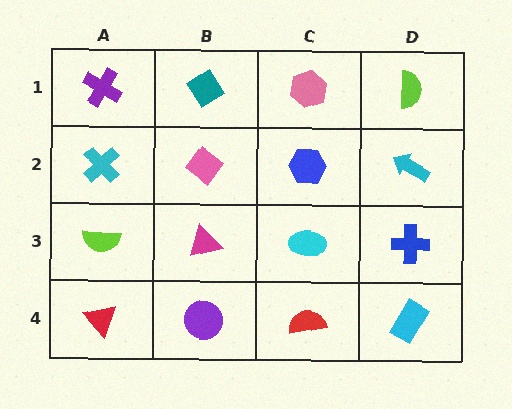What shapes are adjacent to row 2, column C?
A pink hexagon (row 1, column C), a cyan ellipse (row 3, column C), a pink diamond (row 2, column B), a cyan arrow (row 2, column D).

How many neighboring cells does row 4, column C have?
3.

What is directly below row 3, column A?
A red triangle.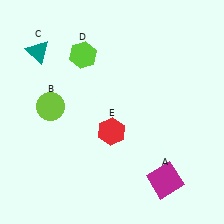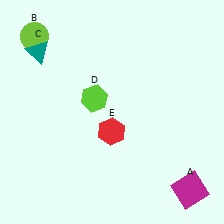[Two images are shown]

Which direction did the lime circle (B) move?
The lime circle (B) moved up.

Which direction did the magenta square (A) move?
The magenta square (A) moved right.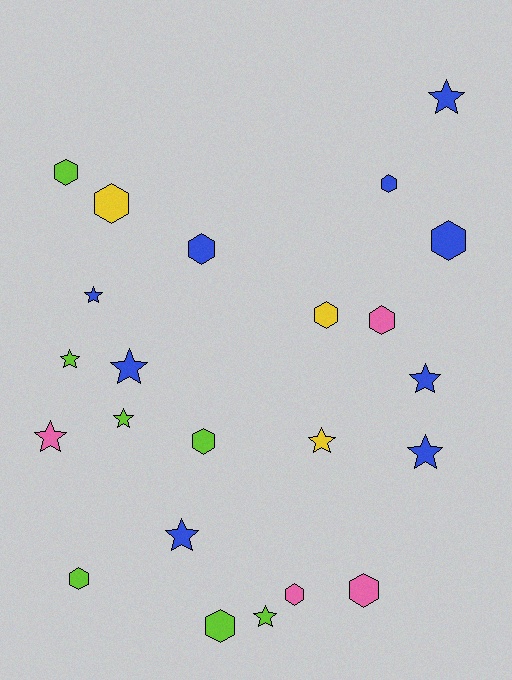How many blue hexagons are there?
There are 3 blue hexagons.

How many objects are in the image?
There are 23 objects.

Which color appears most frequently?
Blue, with 9 objects.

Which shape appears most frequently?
Hexagon, with 12 objects.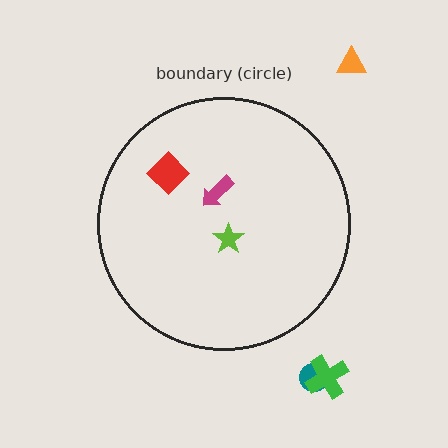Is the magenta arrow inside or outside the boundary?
Inside.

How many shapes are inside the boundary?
3 inside, 3 outside.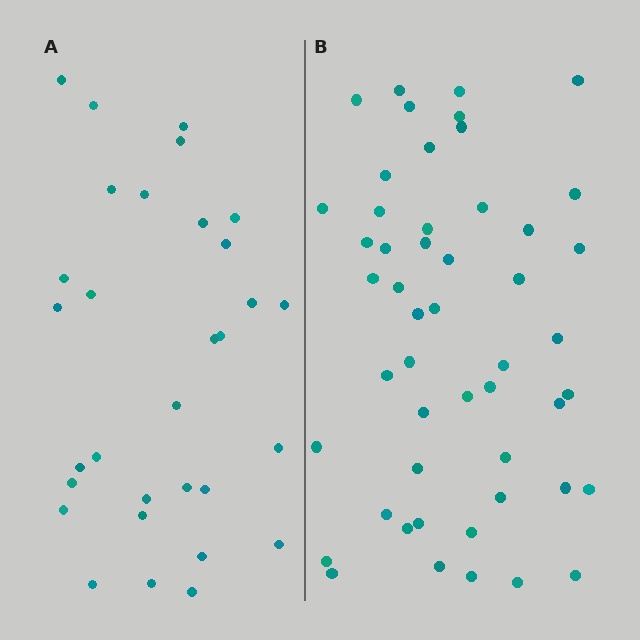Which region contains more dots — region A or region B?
Region B (the right region) has more dots.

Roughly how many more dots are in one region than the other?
Region B has approximately 20 more dots than region A.